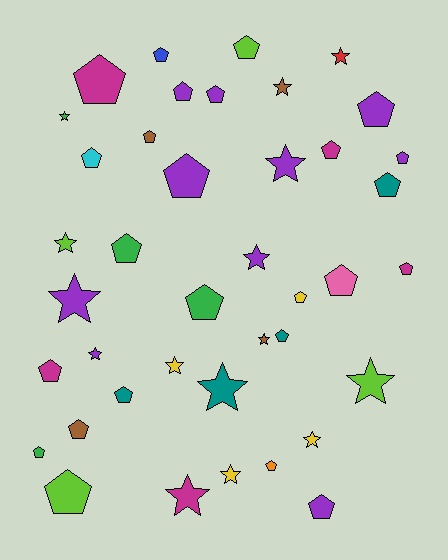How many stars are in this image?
There are 15 stars.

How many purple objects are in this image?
There are 10 purple objects.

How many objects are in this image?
There are 40 objects.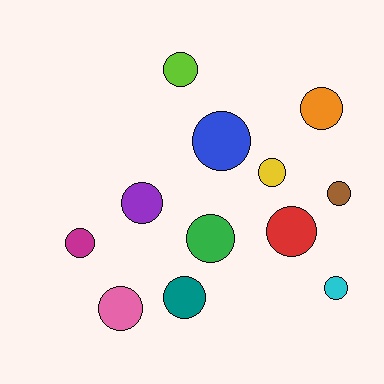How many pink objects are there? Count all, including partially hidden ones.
There is 1 pink object.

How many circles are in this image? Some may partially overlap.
There are 12 circles.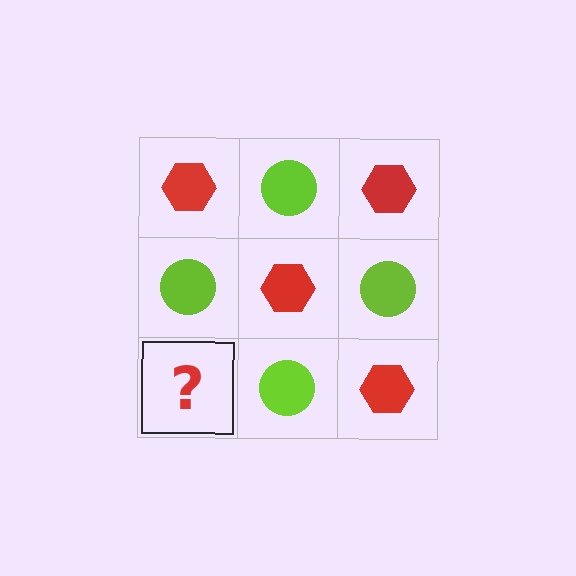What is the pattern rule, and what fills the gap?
The rule is that it alternates red hexagon and lime circle in a checkerboard pattern. The gap should be filled with a red hexagon.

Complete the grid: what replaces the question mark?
The question mark should be replaced with a red hexagon.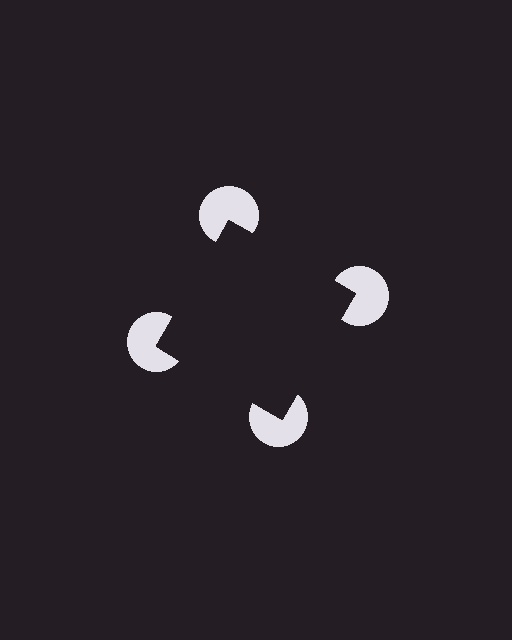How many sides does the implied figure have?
4 sides.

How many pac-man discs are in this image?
There are 4 — one at each vertex of the illusory square.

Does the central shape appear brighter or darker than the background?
It typically appears slightly darker than the background, even though no actual brightness change is drawn.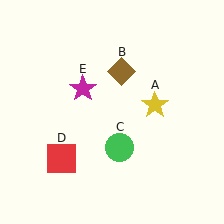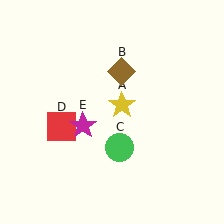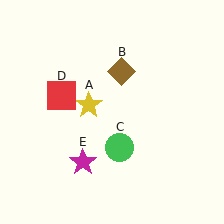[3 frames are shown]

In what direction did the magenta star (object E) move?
The magenta star (object E) moved down.